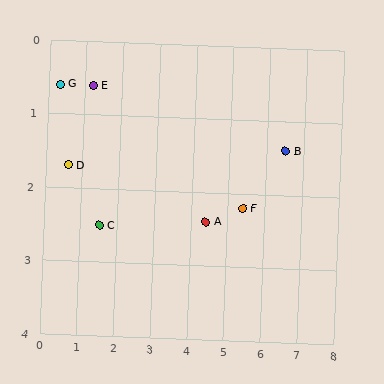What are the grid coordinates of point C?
Point C is at approximately (1.5, 2.5).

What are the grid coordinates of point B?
Point B is at approximately (6.5, 1.4).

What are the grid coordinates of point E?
Point E is at approximately (1.2, 0.6).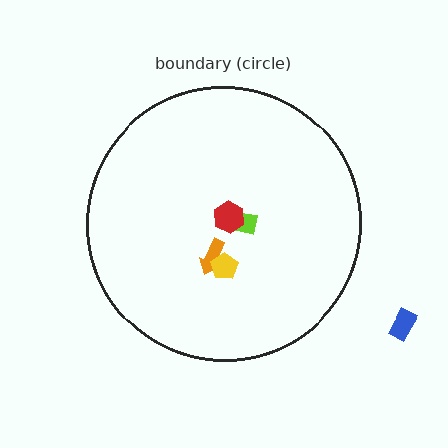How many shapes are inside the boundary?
4 inside, 1 outside.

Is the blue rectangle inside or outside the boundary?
Outside.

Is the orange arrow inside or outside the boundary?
Inside.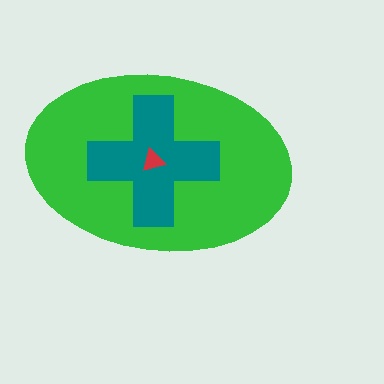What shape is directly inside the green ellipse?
The teal cross.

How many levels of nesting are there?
3.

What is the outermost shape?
The green ellipse.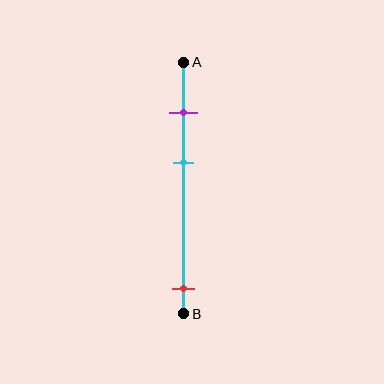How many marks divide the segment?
There are 3 marks dividing the segment.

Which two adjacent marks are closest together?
The purple and cyan marks are the closest adjacent pair.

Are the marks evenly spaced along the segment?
No, the marks are not evenly spaced.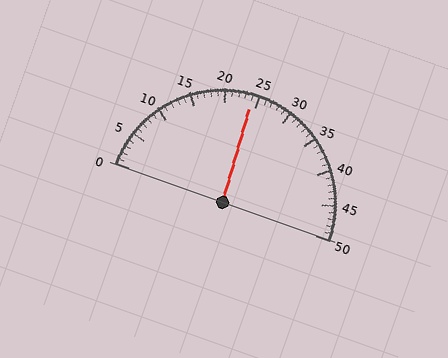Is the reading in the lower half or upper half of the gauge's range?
The reading is in the lower half of the range (0 to 50).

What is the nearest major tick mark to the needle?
The nearest major tick mark is 25.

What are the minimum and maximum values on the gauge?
The gauge ranges from 0 to 50.